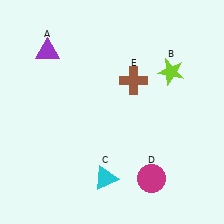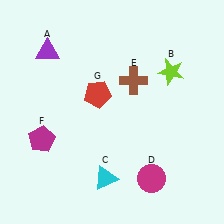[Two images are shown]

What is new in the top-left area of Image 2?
A red pentagon (G) was added in the top-left area of Image 2.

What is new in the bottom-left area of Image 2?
A magenta pentagon (F) was added in the bottom-left area of Image 2.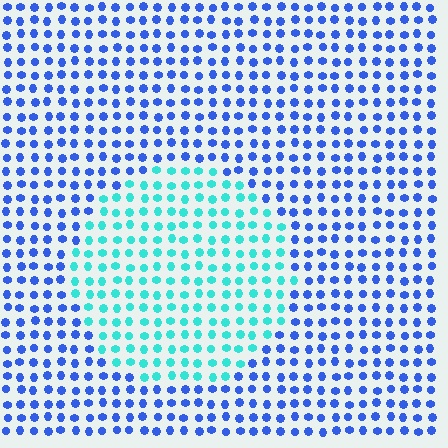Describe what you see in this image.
The image is filled with small blue elements in a uniform arrangement. A circle-shaped region is visible where the elements are tinted to a slightly different hue, forming a subtle color boundary.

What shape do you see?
I see a circle.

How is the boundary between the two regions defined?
The boundary is defined purely by a slight shift in hue (about 51 degrees). Spacing, size, and orientation are identical on both sides.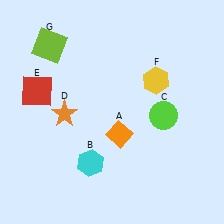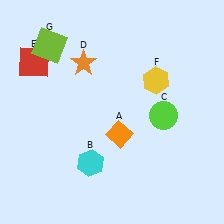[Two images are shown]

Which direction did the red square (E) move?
The red square (E) moved up.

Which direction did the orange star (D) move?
The orange star (D) moved up.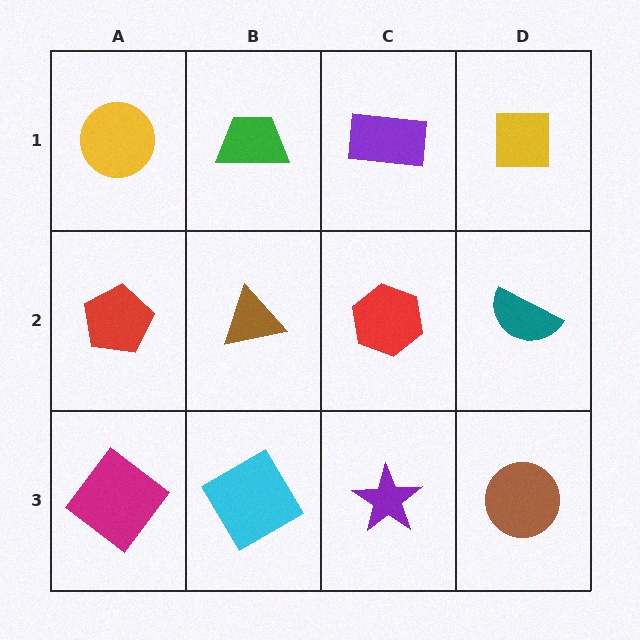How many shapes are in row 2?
4 shapes.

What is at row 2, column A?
A red pentagon.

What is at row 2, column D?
A teal semicircle.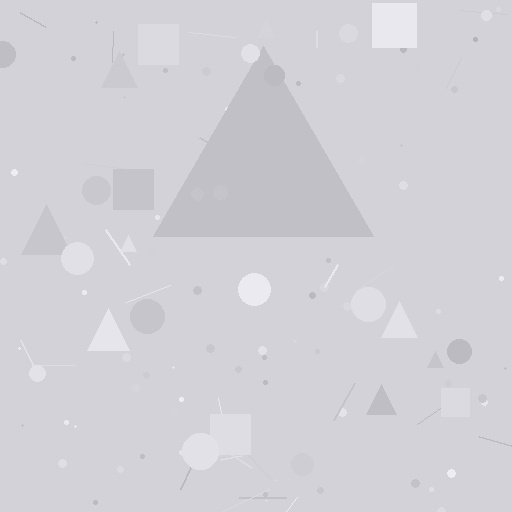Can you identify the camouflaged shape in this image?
The camouflaged shape is a triangle.